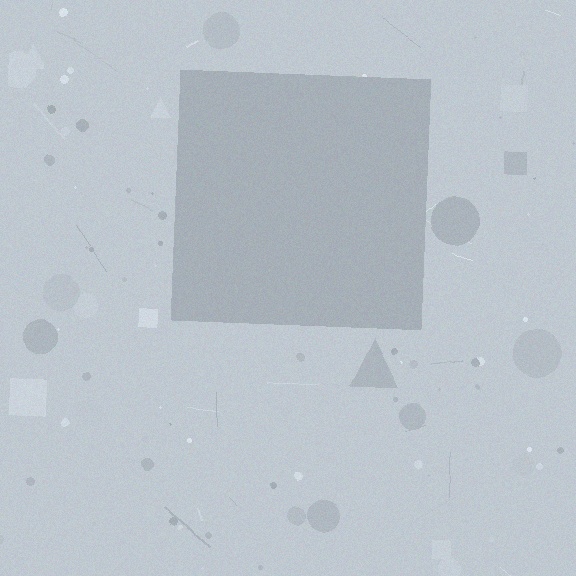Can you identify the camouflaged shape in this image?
The camouflaged shape is a square.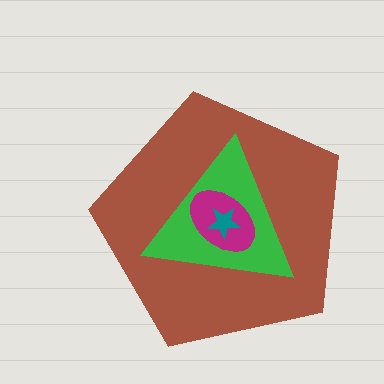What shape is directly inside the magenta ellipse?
The teal star.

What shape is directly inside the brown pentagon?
The green triangle.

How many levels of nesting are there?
4.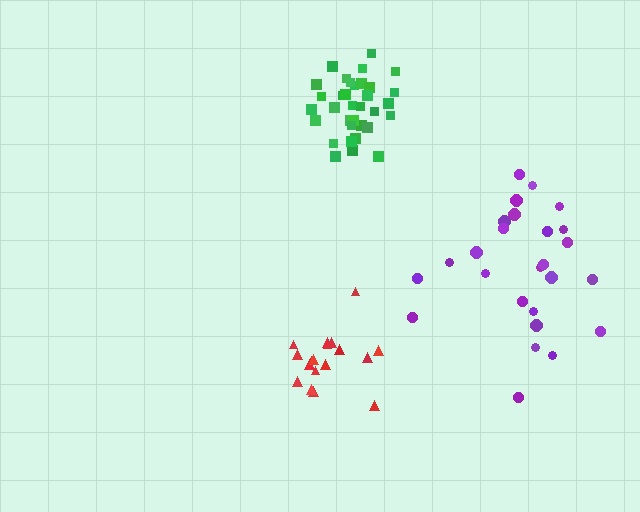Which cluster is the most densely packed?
Green.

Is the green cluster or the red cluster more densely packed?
Green.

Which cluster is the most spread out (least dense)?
Purple.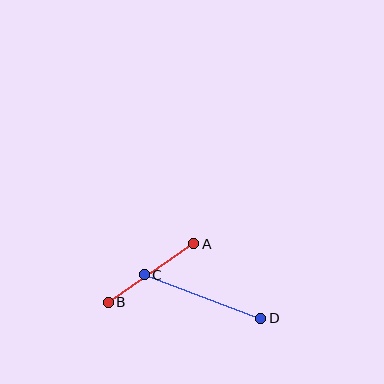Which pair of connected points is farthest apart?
Points C and D are farthest apart.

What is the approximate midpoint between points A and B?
The midpoint is at approximately (151, 273) pixels.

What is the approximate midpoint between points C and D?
The midpoint is at approximately (203, 296) pixels.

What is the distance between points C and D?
The distance is approximately 125 pixels.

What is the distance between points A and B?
The distance is approximately 103 pixels.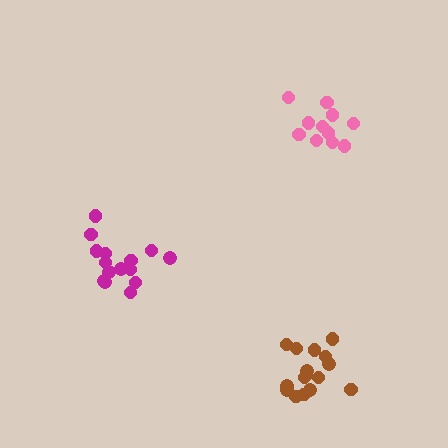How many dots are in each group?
Group 1: 16 dots, Group 2: 15 dots, Group 3: 11 dots (42 total).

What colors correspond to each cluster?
The clusters are colored: brown, magenta, pink.